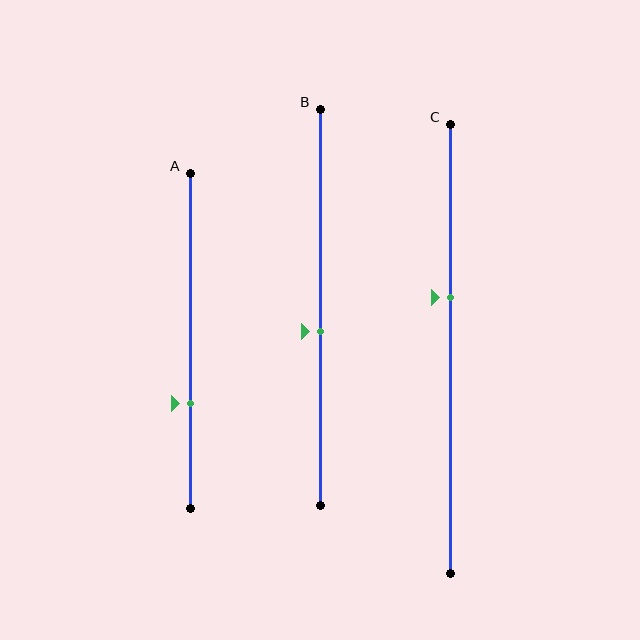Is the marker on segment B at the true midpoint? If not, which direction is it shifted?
No, the marker on segment B is shifted downward by about 6% of the segment length.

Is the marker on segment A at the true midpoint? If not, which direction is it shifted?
No, the marker on segment A is shifted downward by about 19% of the segment length.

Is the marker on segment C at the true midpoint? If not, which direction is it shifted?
No, the marker on segment C is shifted upward by about 11% of the segment length.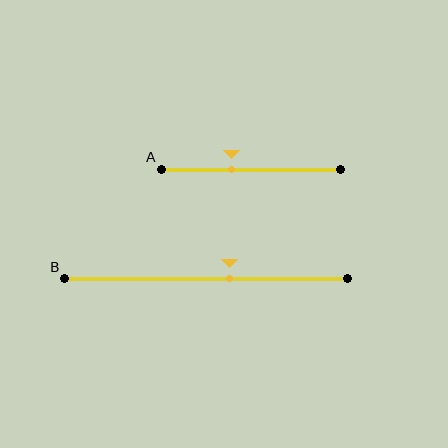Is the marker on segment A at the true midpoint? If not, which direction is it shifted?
No, the marker on segment A is shifted to the left by about 11% of the segment length.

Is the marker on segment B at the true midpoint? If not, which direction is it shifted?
No, the marker on segment B is shifted to the right by about 9% of the segment length.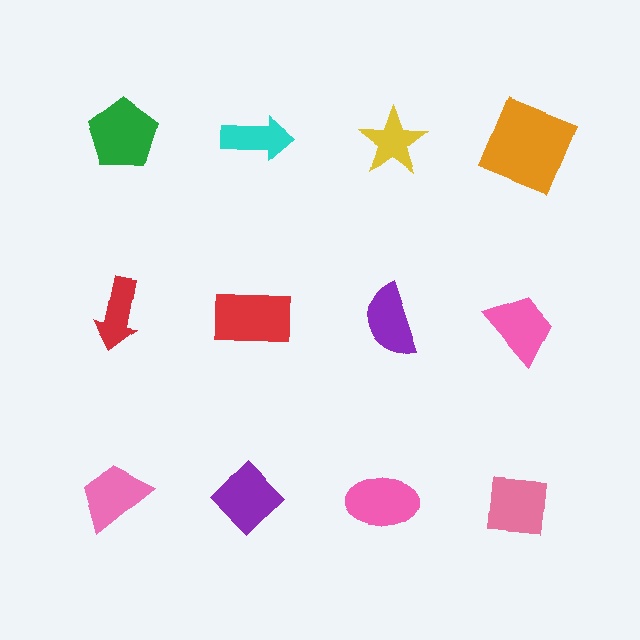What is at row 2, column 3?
A purple semicircle.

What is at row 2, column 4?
A pink trapezoid.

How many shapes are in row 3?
4 shapes.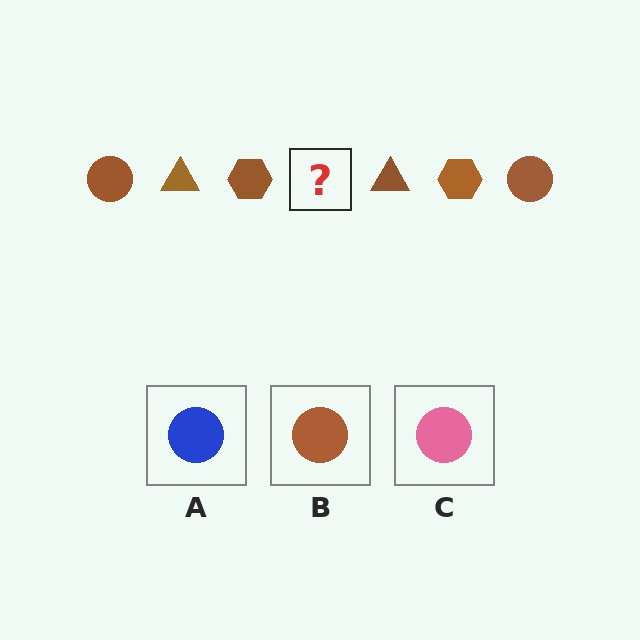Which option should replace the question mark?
Option B.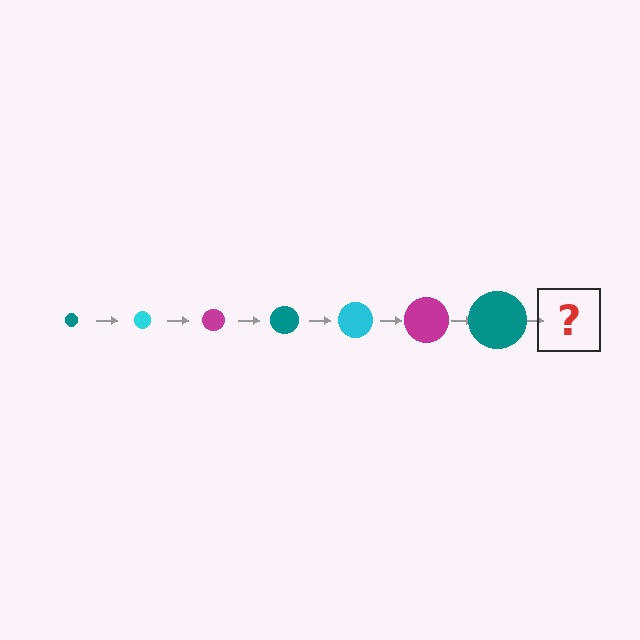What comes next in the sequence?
The next element should be a cyan circle, larger than the previous one.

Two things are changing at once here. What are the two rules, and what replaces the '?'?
The two rules are that the circle grows larger each step and the color cycles through teal, cyan, and magenta. The '?' should be a cyan circle, larger than the previous one.